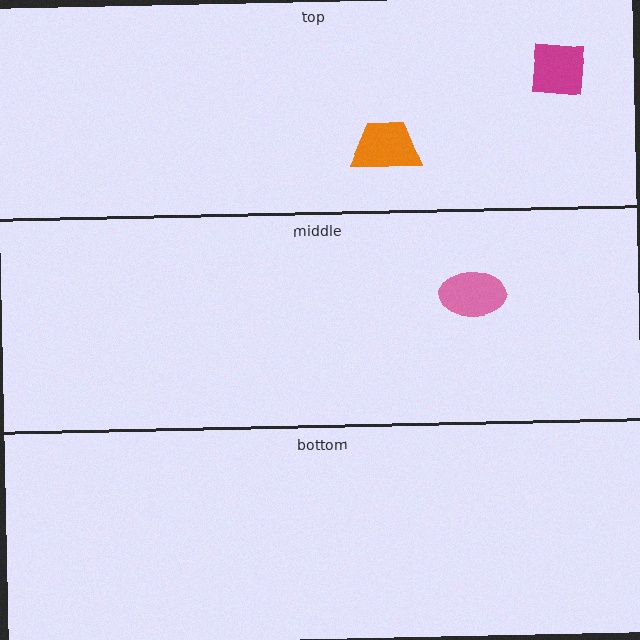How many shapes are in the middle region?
1.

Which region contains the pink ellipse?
The middle region.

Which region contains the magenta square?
The top region.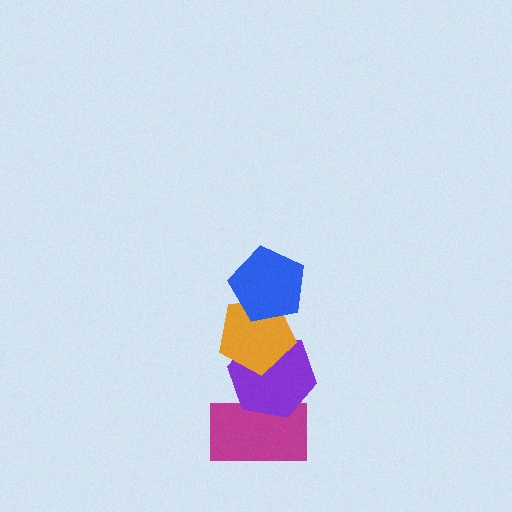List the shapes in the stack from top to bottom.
From top to bottom: the blue pentagon, the orange pentagon, the purple hexagon, the magenta rectangle.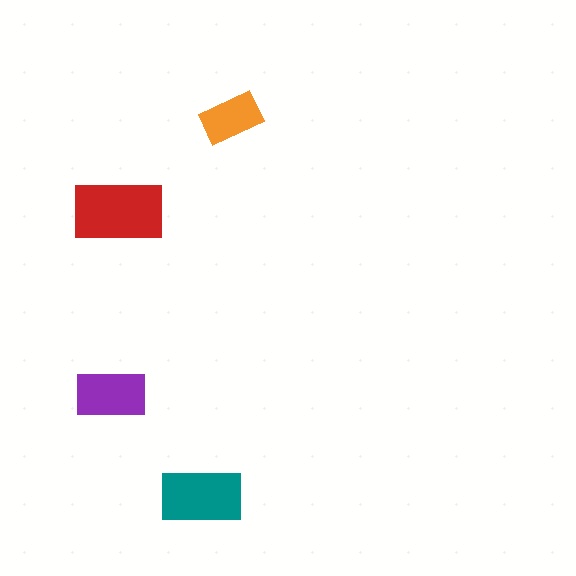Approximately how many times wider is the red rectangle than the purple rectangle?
About 1.5 times wider.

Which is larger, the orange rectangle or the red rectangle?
The red one.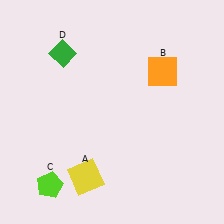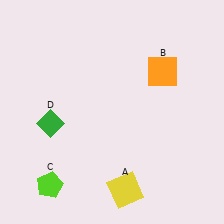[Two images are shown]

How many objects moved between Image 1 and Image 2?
2 objects moved between the two images.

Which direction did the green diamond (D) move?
The green diamond (D) moved down.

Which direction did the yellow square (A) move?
The yellow square (A) moved right.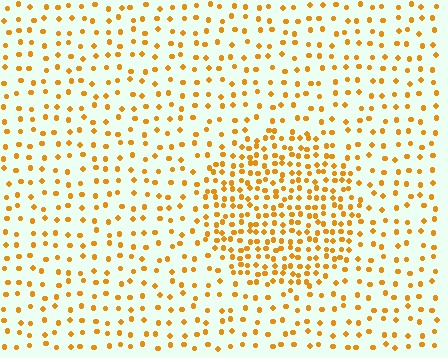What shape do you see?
I see a circle.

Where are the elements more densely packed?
The elements are more densely packed inside the circle boundary.